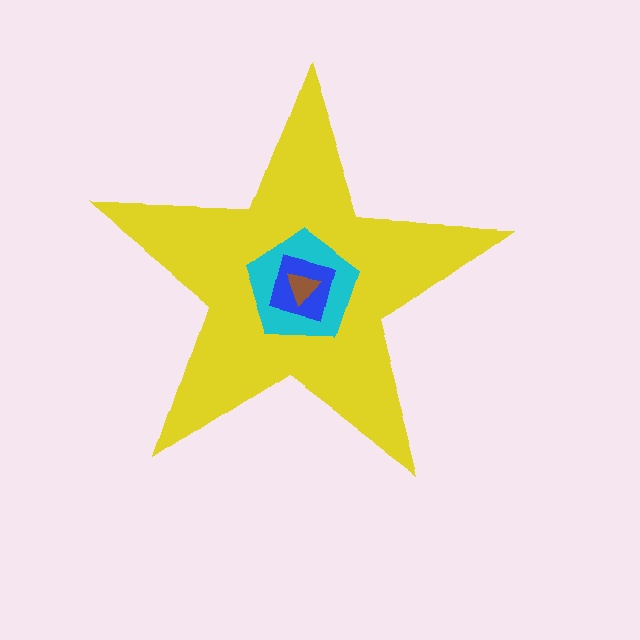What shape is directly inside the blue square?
The brown triangle.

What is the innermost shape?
The brown triangle.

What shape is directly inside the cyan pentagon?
The blue square.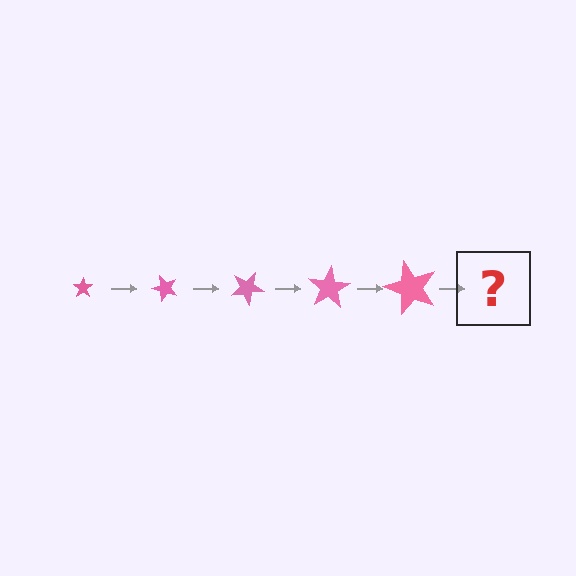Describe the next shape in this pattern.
It should be a star, larger than the previous one and rotated 250 degrees from the start.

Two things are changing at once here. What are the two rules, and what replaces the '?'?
The two rules are that the star grows larger each step and it rotates 50 degrees each step. The '?' should be a star, larger than the previous one and rotated 250 degrees from the start.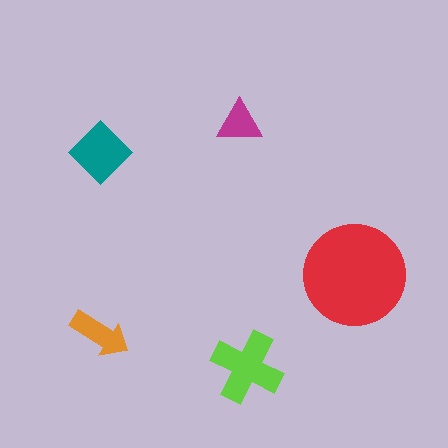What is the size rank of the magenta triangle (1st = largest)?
5th.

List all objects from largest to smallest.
The red circle, the lime cross, the teal diamond, the orange arrow, the magenta triangle.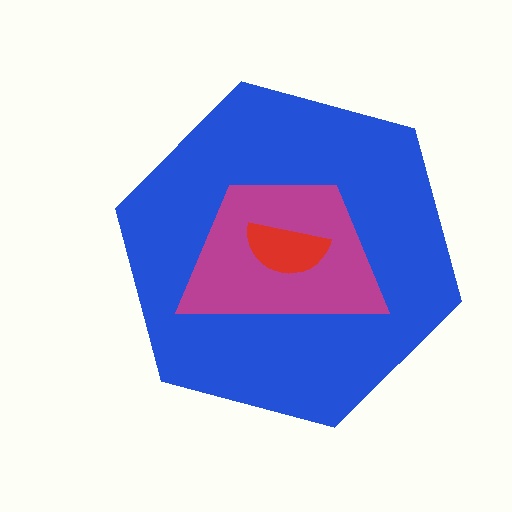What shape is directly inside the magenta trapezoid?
The red semicircle.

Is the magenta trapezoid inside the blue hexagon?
Yes.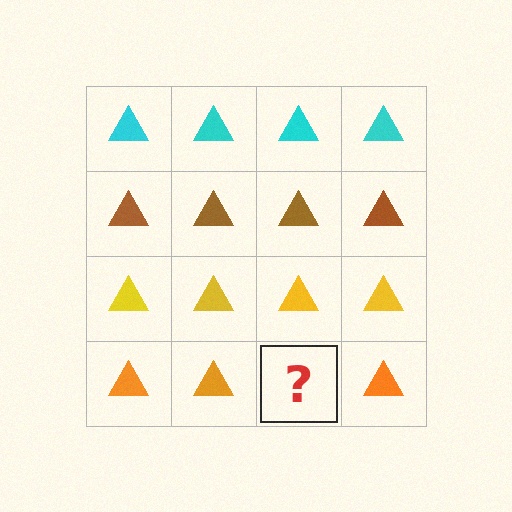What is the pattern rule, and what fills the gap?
The rule is that each row has a consistent color. The gap should be filled with an orange triangle.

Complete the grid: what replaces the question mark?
The question mark should be replaced with an orange triangle.